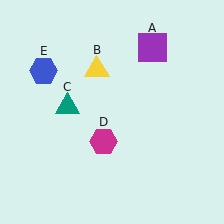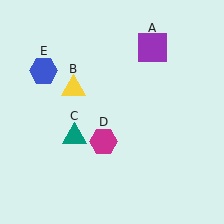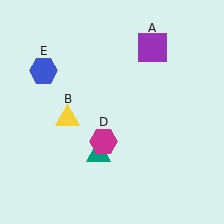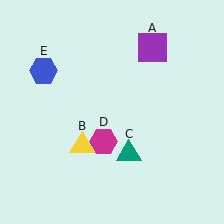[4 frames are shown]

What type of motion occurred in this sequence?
The yellow triangle (object B), teal triangle (object C) rotated counterclockwise around the center of the scene.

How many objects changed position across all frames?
2 objects changed position: yellow triangle (object B), teal triangle (object C).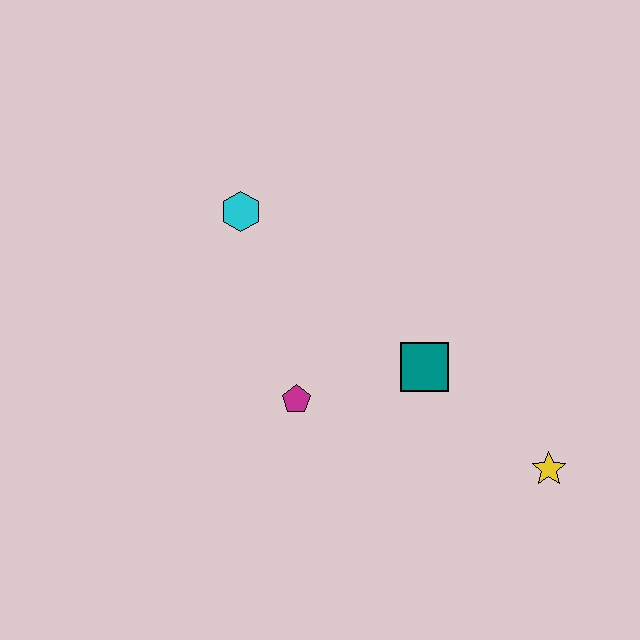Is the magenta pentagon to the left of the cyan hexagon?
No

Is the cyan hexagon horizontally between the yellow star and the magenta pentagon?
No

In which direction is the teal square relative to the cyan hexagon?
The teal square is to the right of the cyan hexagon.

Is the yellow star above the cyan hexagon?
No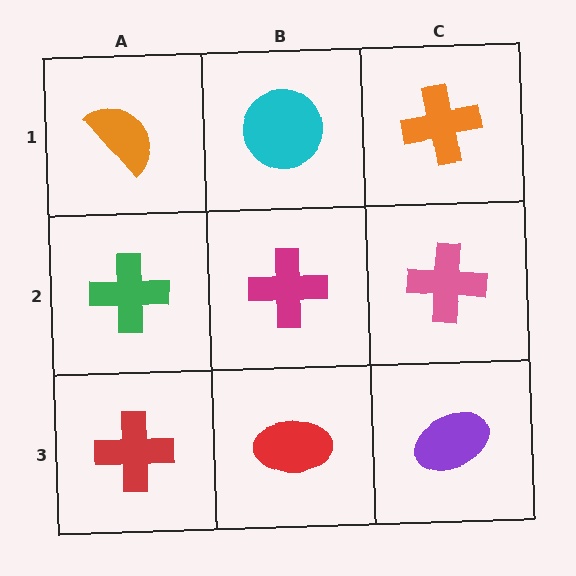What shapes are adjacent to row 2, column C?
An orange cross (row 1, column C), a purple ellipse (row 3, column C), a magenta cross (row 2, column B).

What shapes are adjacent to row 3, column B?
A magenta cross (row 2, column B), a red cross (row 3, column A), a purple ellipse (row 3, column C).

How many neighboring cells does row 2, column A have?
3.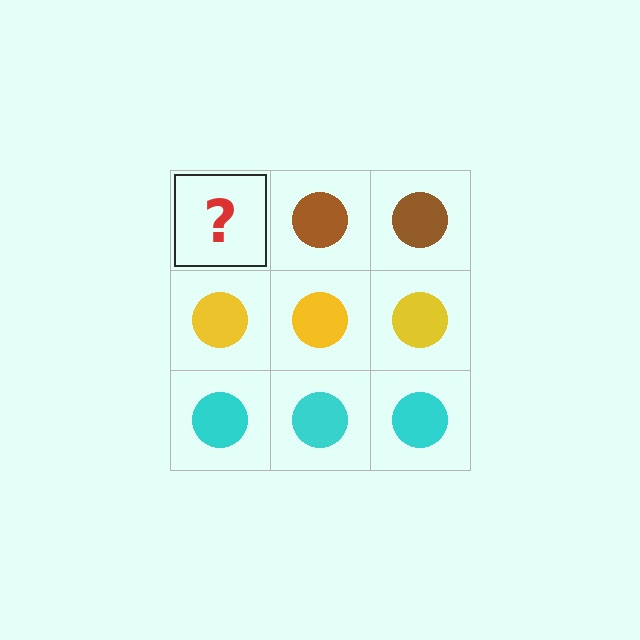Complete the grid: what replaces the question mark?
The question mark should be replaced with a brown circle.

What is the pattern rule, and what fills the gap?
The rule is that each row has a consistent color. The gap should be filled with a brown circle.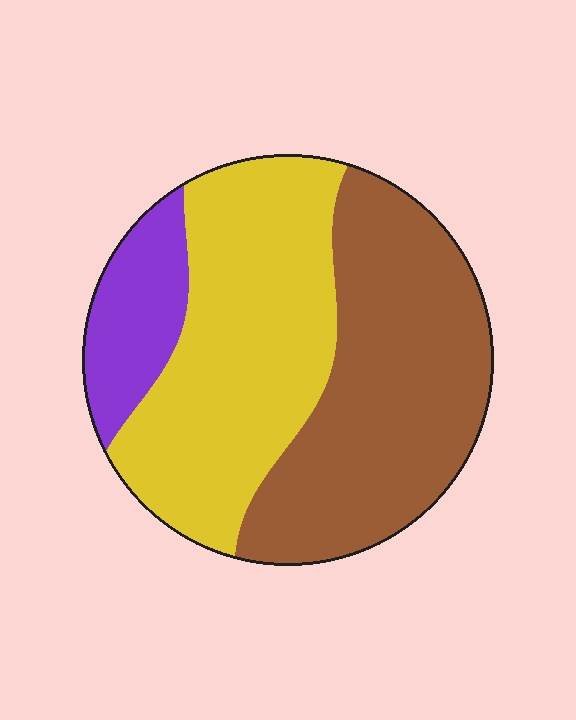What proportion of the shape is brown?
Brown covers about 45% of the shape.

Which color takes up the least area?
Purple, at roughly 15%.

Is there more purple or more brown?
Brown.